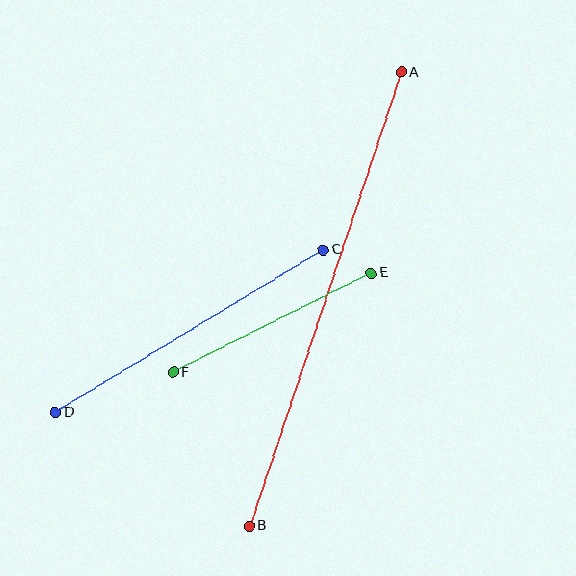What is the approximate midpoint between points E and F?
The midpoint is at approximately (272, 323) pixels.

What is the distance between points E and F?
The distance is approximately 221 pixels.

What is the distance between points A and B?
The distance is approximately 479 pixels.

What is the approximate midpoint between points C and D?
The midpoint is at approximately (189, 331) pixels.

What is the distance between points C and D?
The distance is approximately 314 pixels.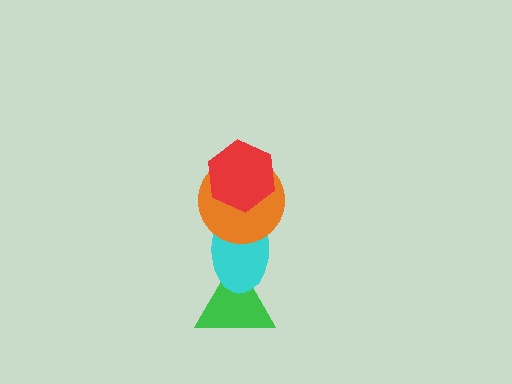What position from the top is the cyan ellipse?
The cyan ellipse is 3rd from the top.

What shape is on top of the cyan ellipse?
The orange circle is on top of the cyan ellipse.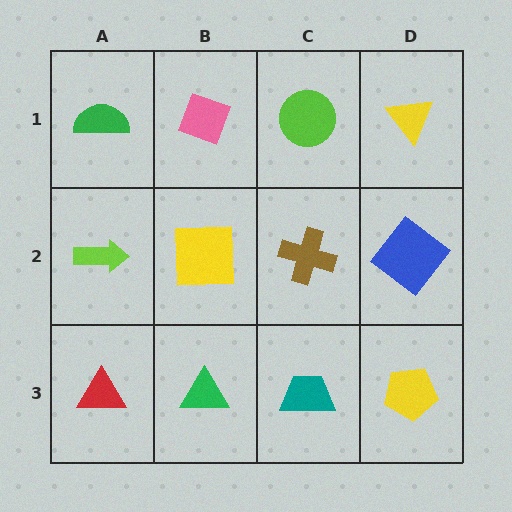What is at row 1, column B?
A pink diamond.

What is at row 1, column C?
A lime circle.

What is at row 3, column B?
A green triangle.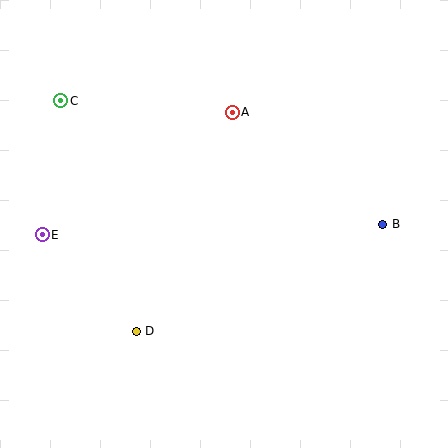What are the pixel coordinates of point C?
Point C is at (61, 101).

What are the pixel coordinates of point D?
Point D is at (136, 331).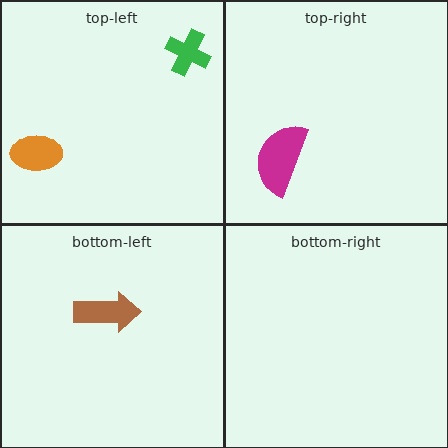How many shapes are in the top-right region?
1.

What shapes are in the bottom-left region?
The brown arrow.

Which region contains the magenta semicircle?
The top-right region.